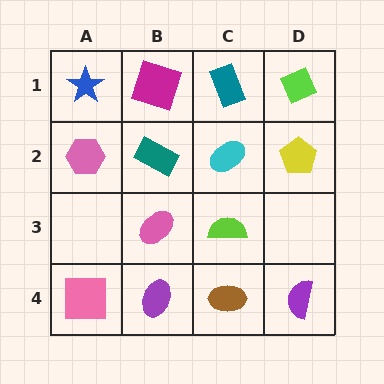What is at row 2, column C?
A cyan ellipse.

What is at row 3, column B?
A pink ellipse.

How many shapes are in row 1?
4 shapes.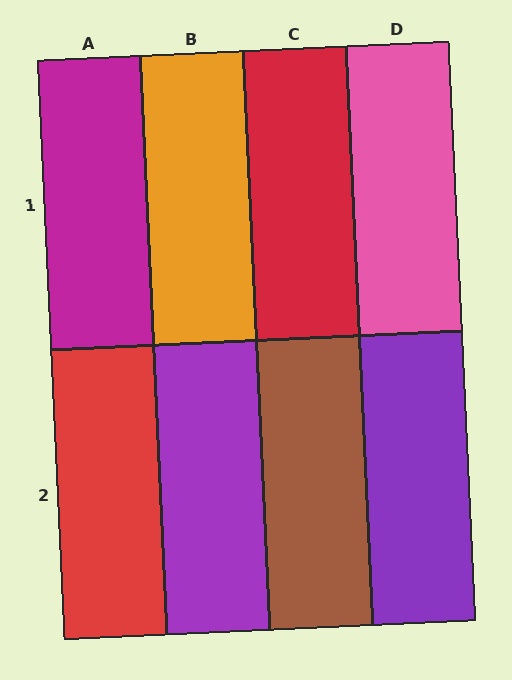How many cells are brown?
1 cell is brown.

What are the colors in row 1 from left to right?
Magenta, orange, red, pink.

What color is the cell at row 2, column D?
Purple.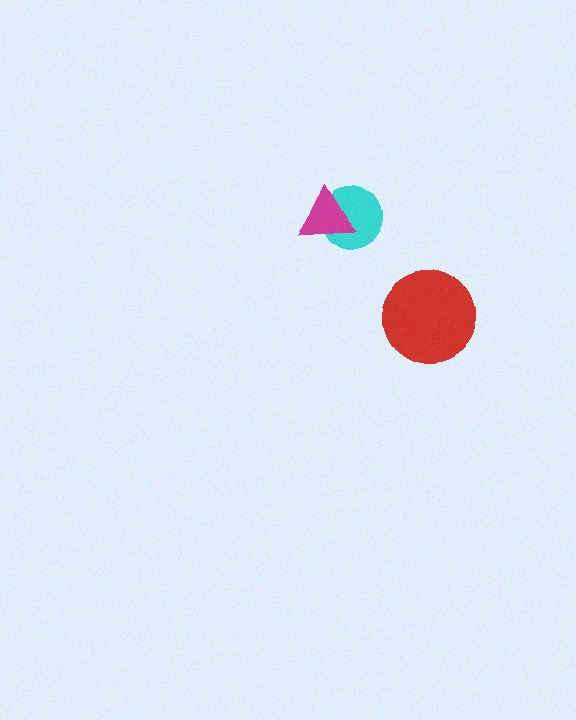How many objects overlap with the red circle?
0 objects overlap with the red circle.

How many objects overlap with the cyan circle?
1 object overlaps with the cyan circle.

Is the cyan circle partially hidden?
Yes, it is partially covered by another shape.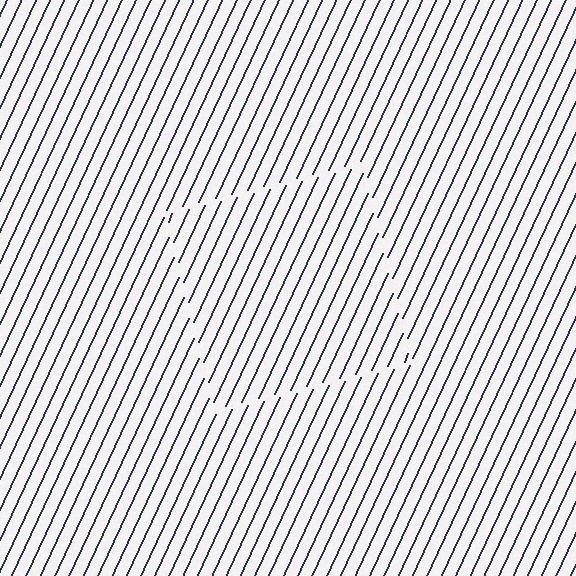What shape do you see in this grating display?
An illusory square. The interior of the shape contains the same grating, shifted by half a period — the contour is defined by the phase discontinuity where line-ends from the inner and outer gratings abut.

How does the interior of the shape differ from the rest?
The interior of the shape contains the same grating, shifted by half a period — the contour is defined by the phase discontinuity where line-ends from the inner and outer gratings abut.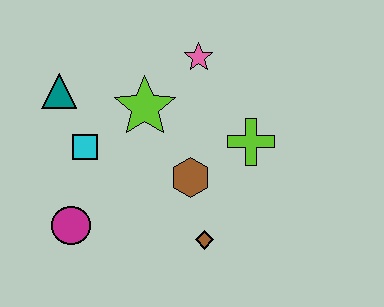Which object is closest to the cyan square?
The teal triangle is closest to the cyan square.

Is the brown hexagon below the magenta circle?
No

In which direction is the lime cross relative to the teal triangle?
The lime cross is to the right of the teal triangle.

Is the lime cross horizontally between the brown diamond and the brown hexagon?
No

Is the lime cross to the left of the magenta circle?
No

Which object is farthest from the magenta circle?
The pink star is farthest from the magenta circle.